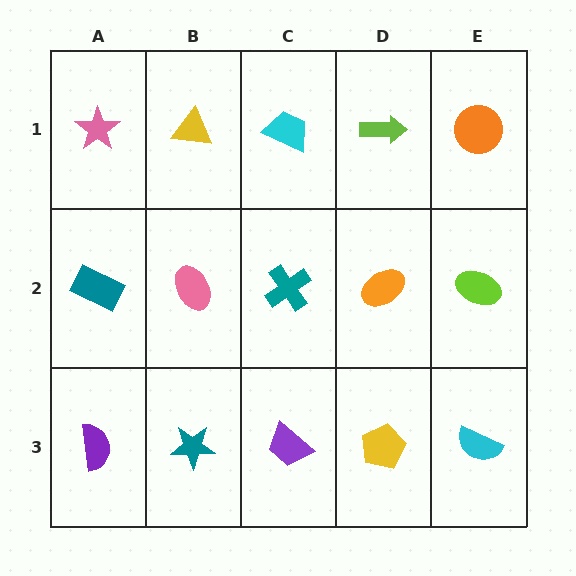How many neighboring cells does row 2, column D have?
4.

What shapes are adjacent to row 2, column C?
A cyan trapezoid (row 1, column C), a purple trapezoid (row 3, column C), a pink ellipse (row 2, column B), an orange ellipse (row 2, column D).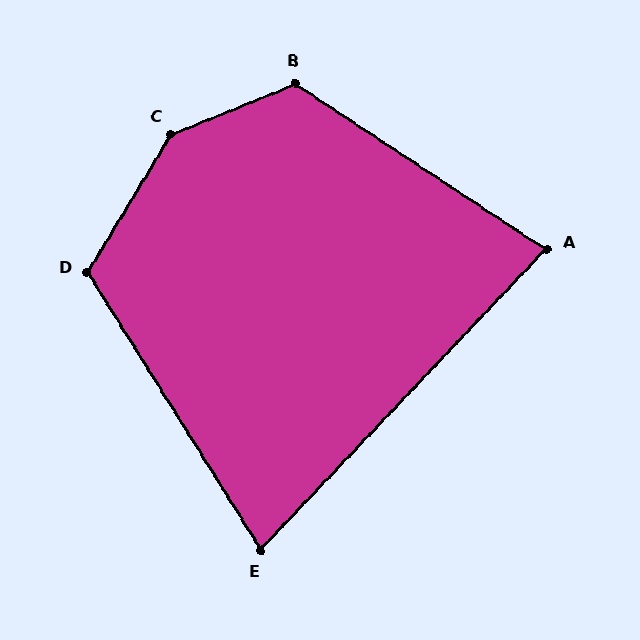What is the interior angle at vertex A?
Approximately 80 degrees (acute).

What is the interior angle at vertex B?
Approximately 124 degrees (obtuse).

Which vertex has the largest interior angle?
C, at approximately 144 degrees.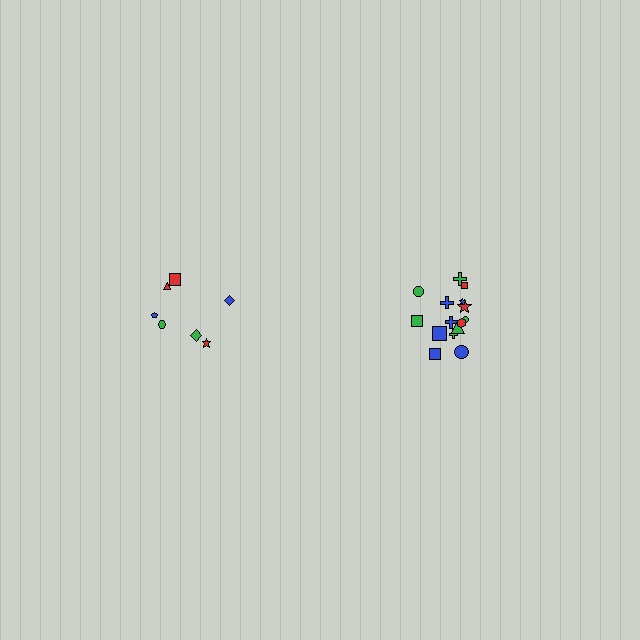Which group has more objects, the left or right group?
The right group.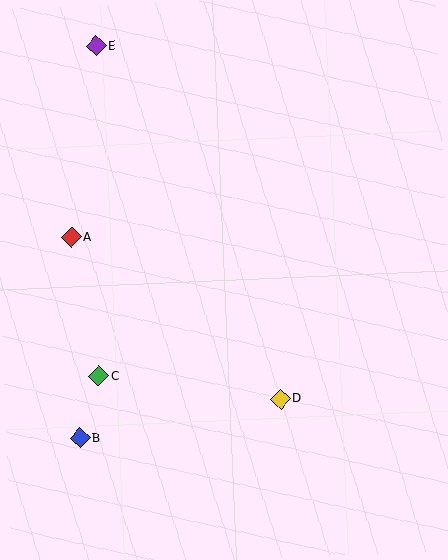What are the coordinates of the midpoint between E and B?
The midpoint between E and B is at (88, 242).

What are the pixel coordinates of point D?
Point D is at (280, 399).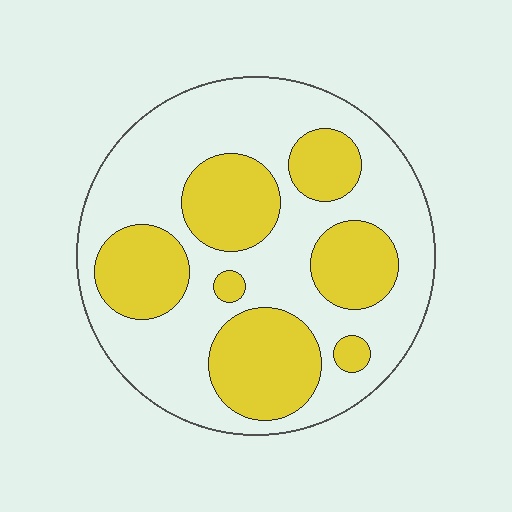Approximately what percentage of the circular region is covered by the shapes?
Approximately 35%.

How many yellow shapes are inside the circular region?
7.